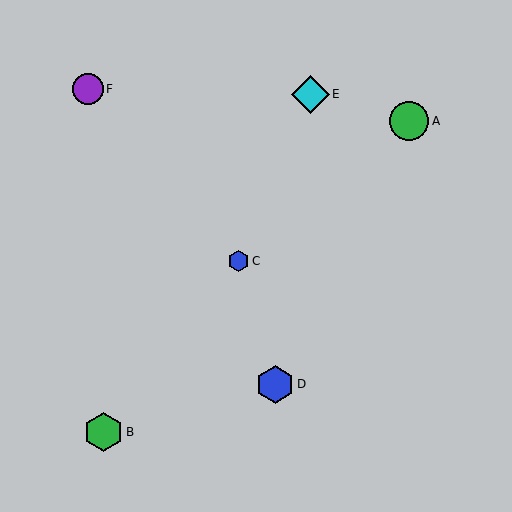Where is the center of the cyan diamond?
The center of the cyan diamond is at (311, 94).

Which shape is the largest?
The green circle (labeled A) is the largest.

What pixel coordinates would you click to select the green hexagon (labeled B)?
Click at (103, 432) to select the green hexagon B.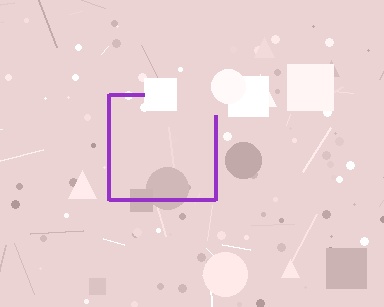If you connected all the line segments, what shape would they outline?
They would outline a square.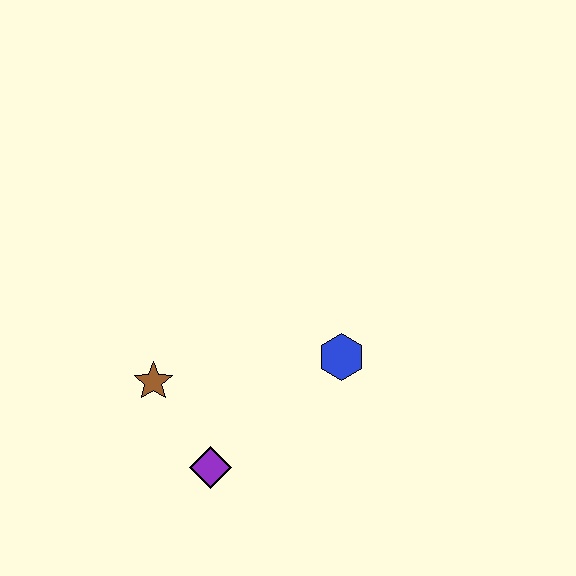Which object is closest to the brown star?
The purple diamond is closest to the brown star.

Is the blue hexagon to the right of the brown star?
Yes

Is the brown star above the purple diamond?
Yes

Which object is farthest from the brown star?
The blue hexagon is farthest from the brown star.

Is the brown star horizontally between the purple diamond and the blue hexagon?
No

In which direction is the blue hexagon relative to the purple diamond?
The blue hexagon is to the right of the purple diamond.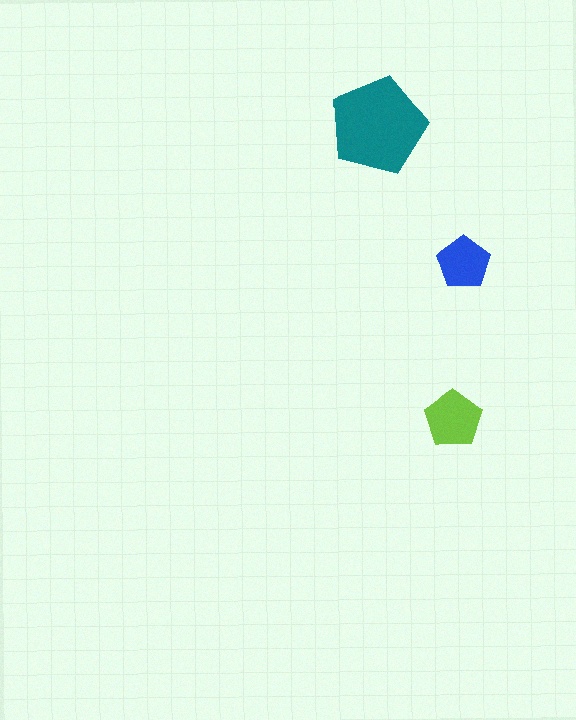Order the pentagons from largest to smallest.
the teal one, the lime one, the blue one.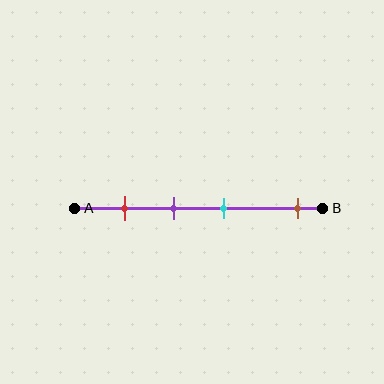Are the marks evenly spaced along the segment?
No, the marks are not evenly spaced.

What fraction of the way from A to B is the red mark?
The red mark is approximately 20% (0.2) of the way from A to B.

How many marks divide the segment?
There are 4 marks dividing the segment.